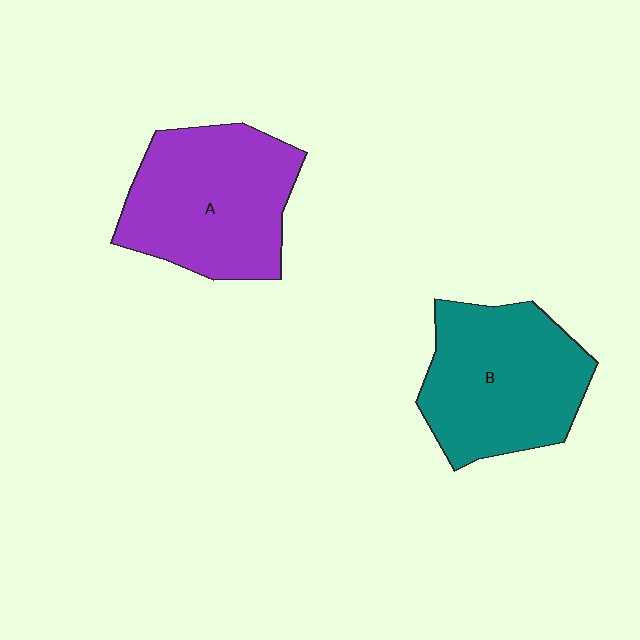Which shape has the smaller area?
Shape B (teal).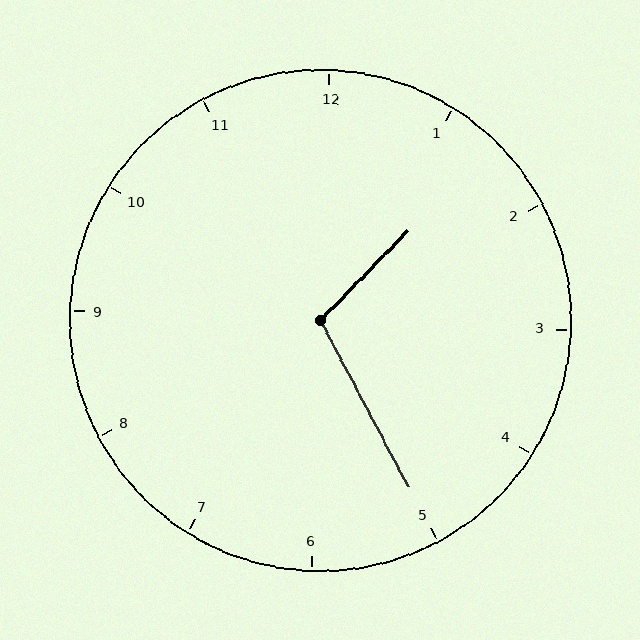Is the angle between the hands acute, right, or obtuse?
It is obtuse.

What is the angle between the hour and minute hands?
Approximately 108 degrees.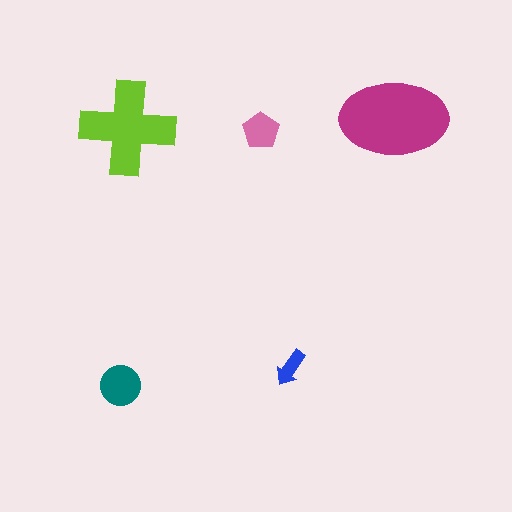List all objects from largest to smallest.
The magenta ellipse, the lime cross, the teal circle, the pink pentagon, the blue arrow.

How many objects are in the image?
There are 5 objects in the image.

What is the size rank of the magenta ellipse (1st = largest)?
1st.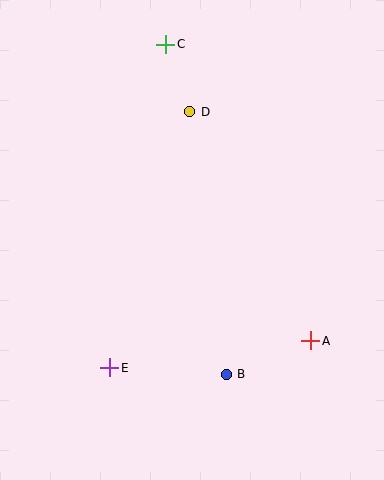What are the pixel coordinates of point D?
Point D is at (190, 112).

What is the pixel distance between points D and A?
The distance between D and A is 259 pixels.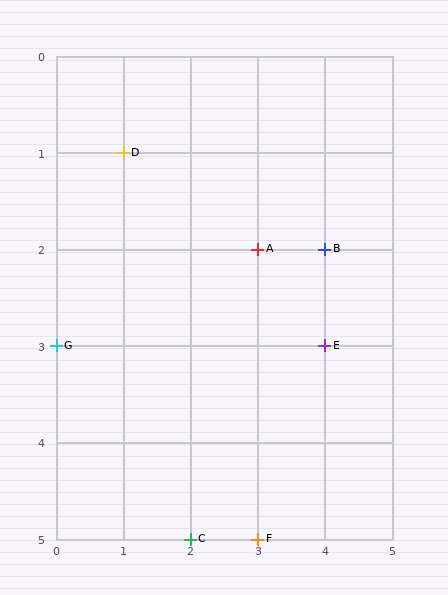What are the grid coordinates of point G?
Point G is at grid coordinates (0, 3).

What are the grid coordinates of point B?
Point B is at grid coordinates (4, 2).